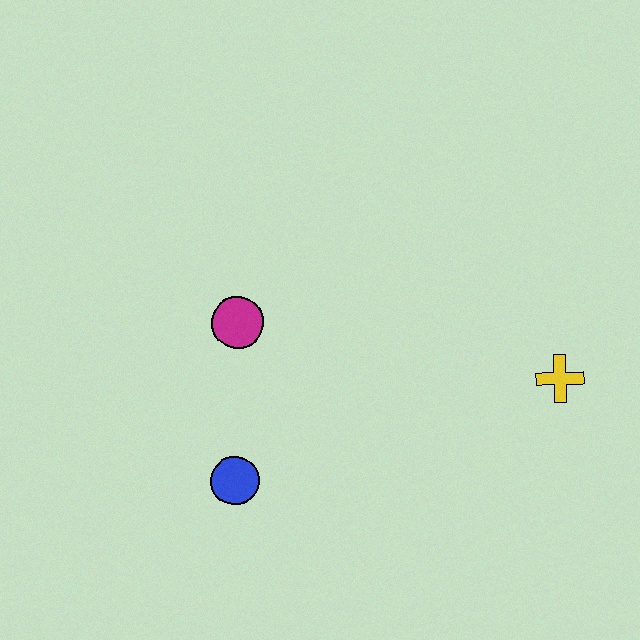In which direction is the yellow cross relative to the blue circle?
The yellow cross is to the right of the blue circle.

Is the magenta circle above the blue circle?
Yes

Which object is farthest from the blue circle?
The yellow cross is farthest from the blue circle.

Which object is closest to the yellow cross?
The magenta circle is closest to the yellow cross.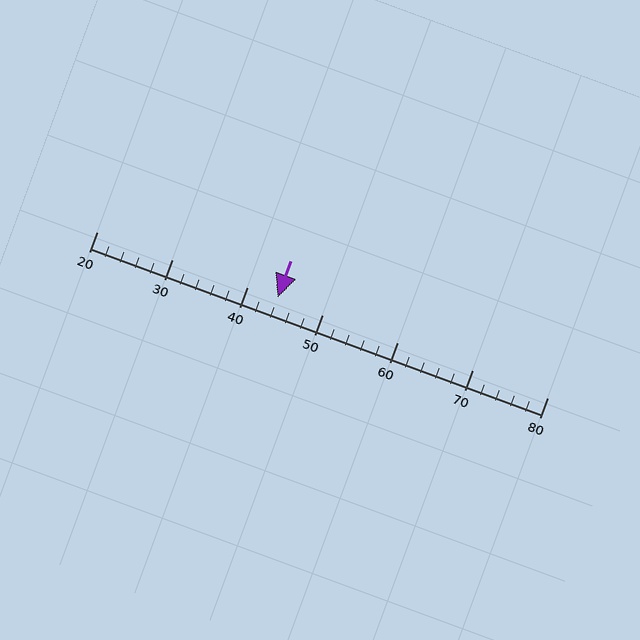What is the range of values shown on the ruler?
The ruler shows values from 20 to 80.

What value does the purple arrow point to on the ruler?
The purple arrow points to approximately 44.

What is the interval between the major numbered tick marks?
The major tick marks are spaced 10 units apart.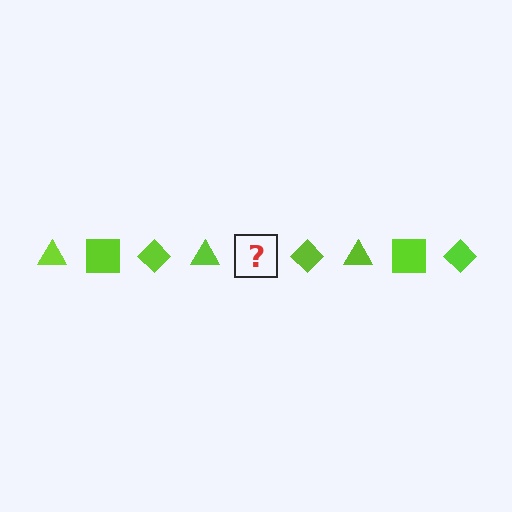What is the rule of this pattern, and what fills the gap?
The rule is that the pattern cycles through triangle, square, diamond shapes in lime. The gap should be filled with a lime square.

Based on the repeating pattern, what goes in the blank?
The blank should be a lime square.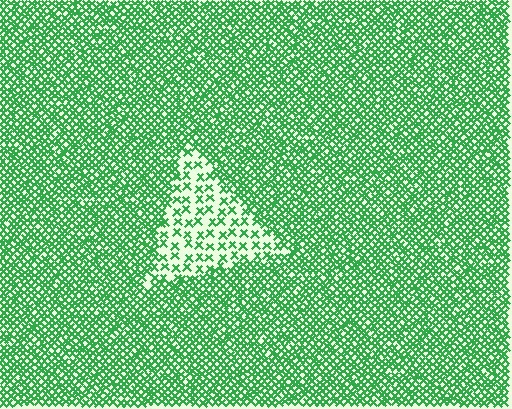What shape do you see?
I see a triangle.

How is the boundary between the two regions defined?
The boundary is defined by a change in element density (approximately 2.7x ratio). All elements are the same color, size, and shape.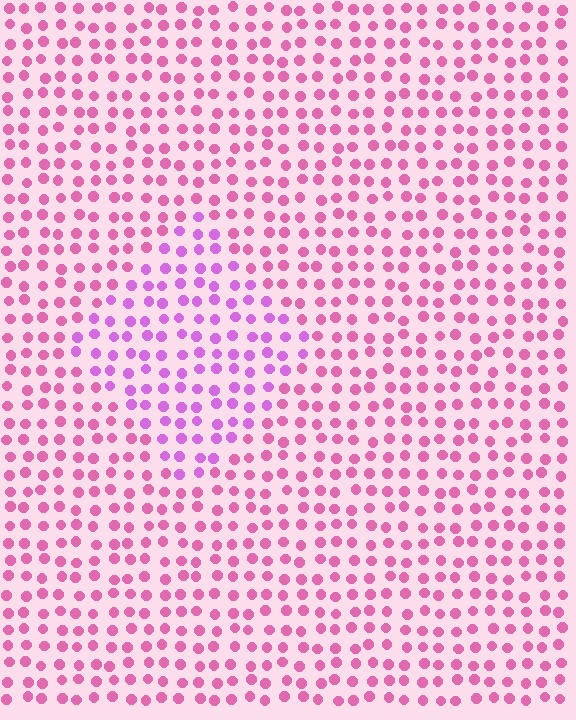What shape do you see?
I see a diamond.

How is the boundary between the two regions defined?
The boundary is defined purely by a slight shift in hue (about 30 degrees). Spacing, size, and orientation are identical on both sides.